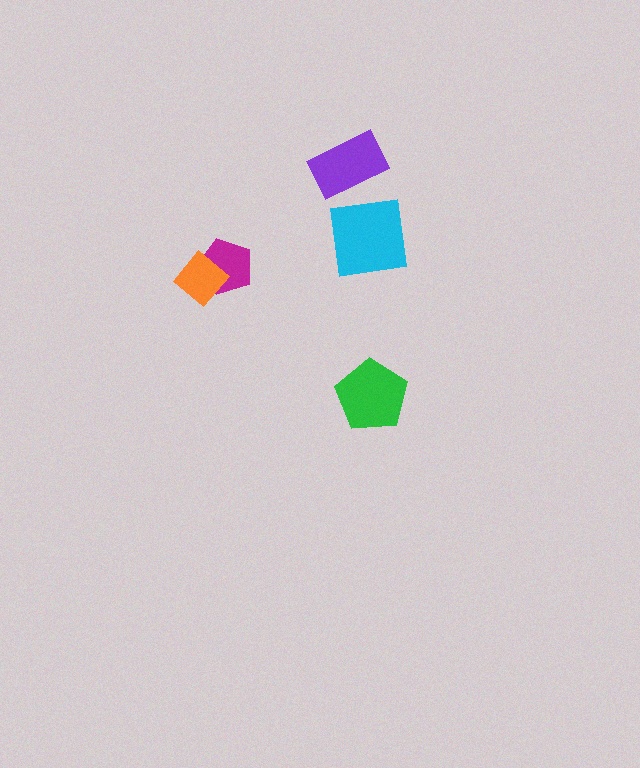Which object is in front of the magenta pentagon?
The orange diamond is in front of the magenta pentagon.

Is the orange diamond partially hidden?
No, no other shape covers it.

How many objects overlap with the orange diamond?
1 object overlaps with the orange diamond.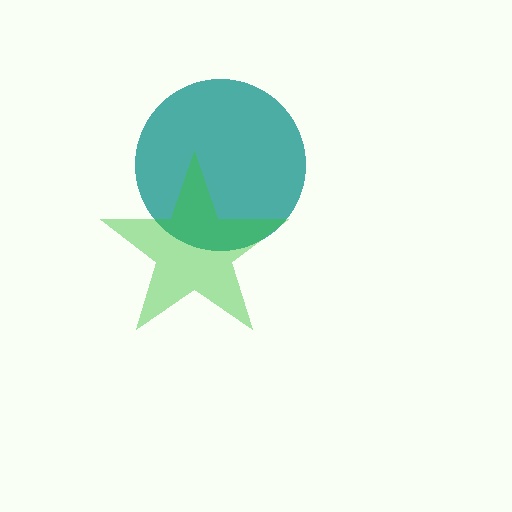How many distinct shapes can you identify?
There are 2 distinct shapes: a teal circle, a green star.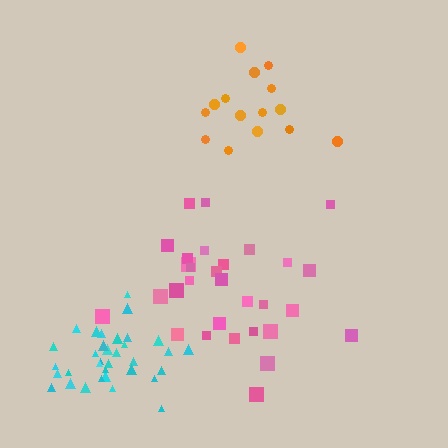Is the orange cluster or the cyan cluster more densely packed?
Cyan.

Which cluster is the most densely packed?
Cyan.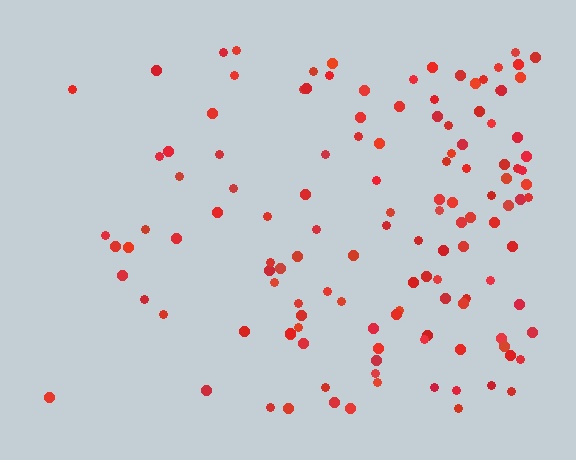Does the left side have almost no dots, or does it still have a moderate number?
Still a moderate number, just noticeably fewer than the right.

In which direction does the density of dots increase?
From left to right, with the right side densest.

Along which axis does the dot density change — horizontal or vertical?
Horizontal.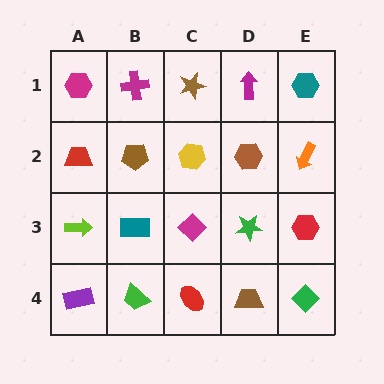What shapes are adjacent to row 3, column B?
A brown pentagon (row 2, column B), a green trapezoid (row 4, column B), a lime arrow (row 3, column A), a magenta diamond (row 3, column C).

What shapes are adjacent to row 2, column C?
A brown star (row 1, column C), a magenta diamond (row 3, column C), a brown pentagon (row 2, column B), a brown hexagon (row 2, column D).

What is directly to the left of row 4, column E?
A brown trapezoid.